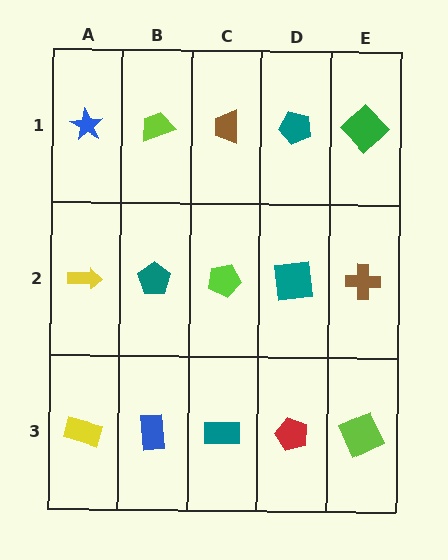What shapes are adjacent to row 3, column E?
A brown cross (row 2, column E), a red pentagon (row 3, column D).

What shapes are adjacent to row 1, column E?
A brown cross (row 2, column E), a teal pentagon (row 1, column D).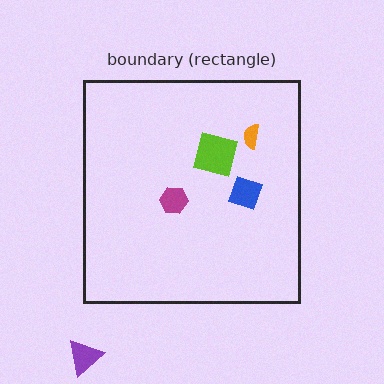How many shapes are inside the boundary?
4 inside, 1 outside.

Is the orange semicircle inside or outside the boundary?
Inside.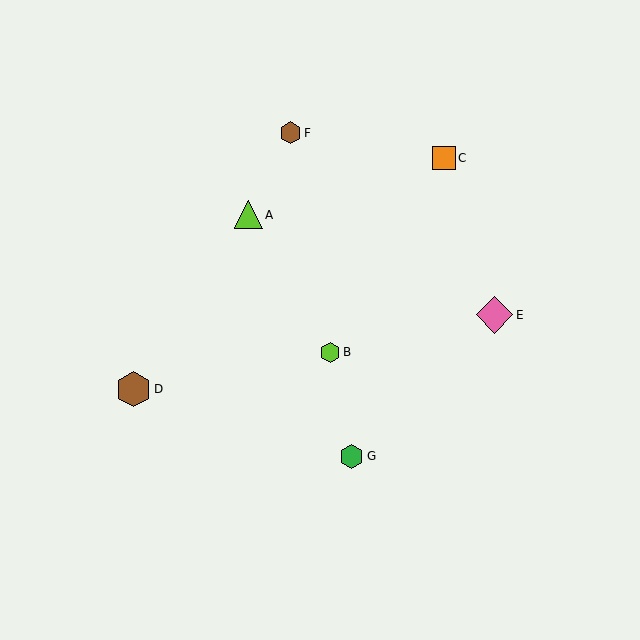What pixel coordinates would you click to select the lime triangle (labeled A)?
Click at (248, 215) to select the lime triangle A.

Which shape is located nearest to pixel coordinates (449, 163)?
The orange square (labeled C) at (444, 158) is nearest to that location.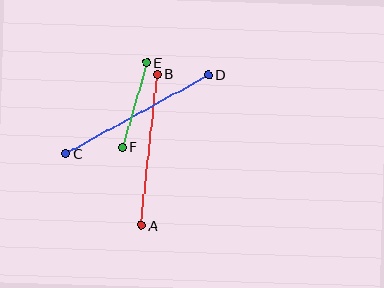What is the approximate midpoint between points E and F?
The midpoint is at approximately (134, 105) pixels.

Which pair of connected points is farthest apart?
Points C and D are farthest apart.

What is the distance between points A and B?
The distance is approximately 152 pixels.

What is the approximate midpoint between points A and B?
The midpoint is at approximately (149, 150) pixels.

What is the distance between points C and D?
The distance is approximately 163 pixels.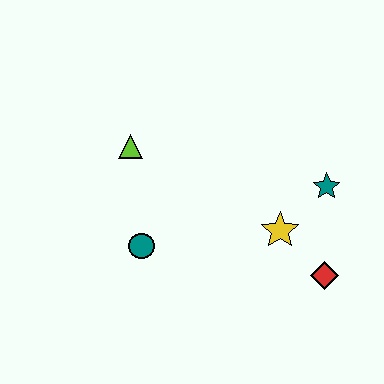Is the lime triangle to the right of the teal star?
No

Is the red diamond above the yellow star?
No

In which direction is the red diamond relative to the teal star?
The red diamond is below the teal star.